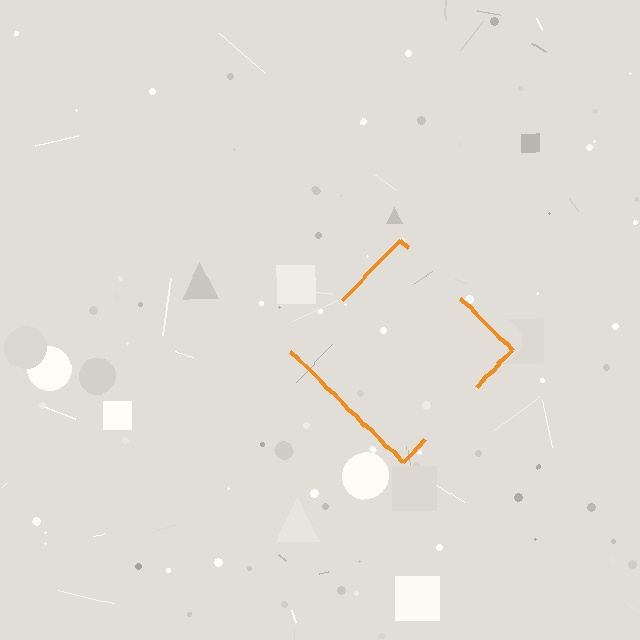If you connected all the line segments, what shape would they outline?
They would outline a diamond.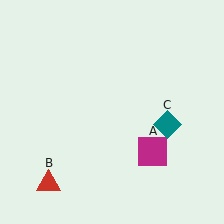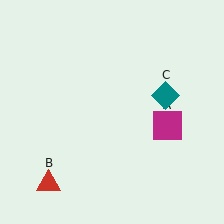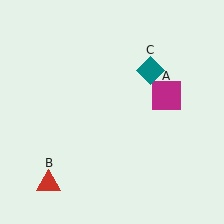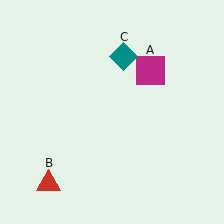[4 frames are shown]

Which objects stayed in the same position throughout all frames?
Red triangle (object B) remained stationary.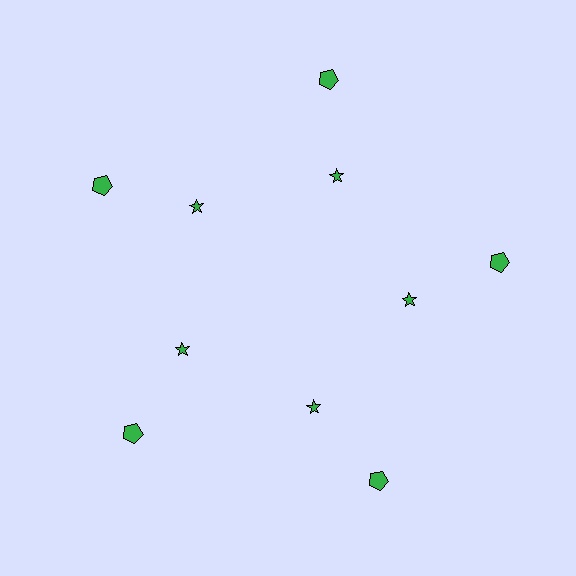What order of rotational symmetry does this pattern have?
This pattern has 5-fold rotational symmetry.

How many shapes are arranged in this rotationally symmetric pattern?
There are 10 shapes, arranged in 5 groups of 2.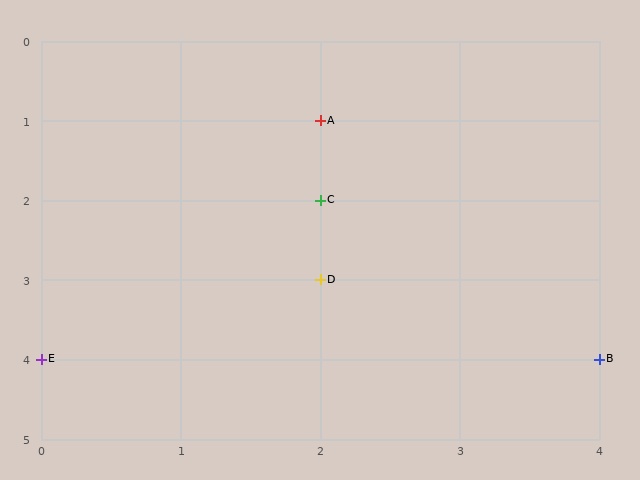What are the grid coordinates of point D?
Point D is at grid coordinates (2, 3).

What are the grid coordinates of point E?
Point E is at grid coordinates (0, 4).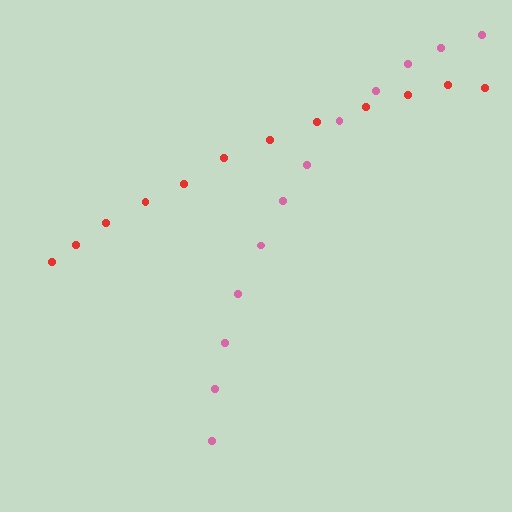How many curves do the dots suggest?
There are 2 distinct paths.